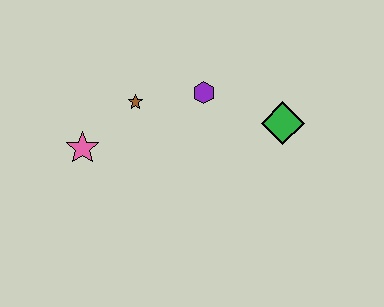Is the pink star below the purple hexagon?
Yes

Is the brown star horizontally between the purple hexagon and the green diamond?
No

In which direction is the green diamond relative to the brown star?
The green diamond is to the right of the brown star.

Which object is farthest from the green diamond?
The pink star is farthest from the green diamond.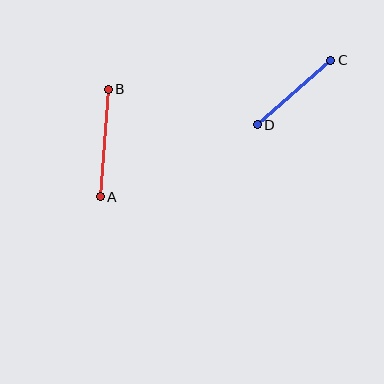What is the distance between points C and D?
The distance is approximately 98 pixels.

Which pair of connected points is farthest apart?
Points A and B are farthest apart.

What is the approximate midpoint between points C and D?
The midpoint is at approximately (294, 92) pixels.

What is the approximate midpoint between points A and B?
The midpoint is at approximately (104, 143) pixels.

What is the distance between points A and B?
The distance is approximately 107 pixels.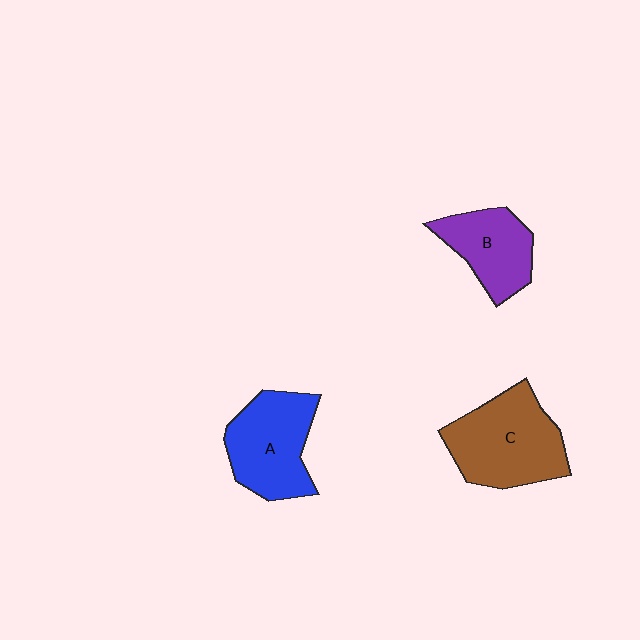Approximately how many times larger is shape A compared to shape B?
Approximately 1.3 times.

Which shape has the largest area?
Shape C (brown).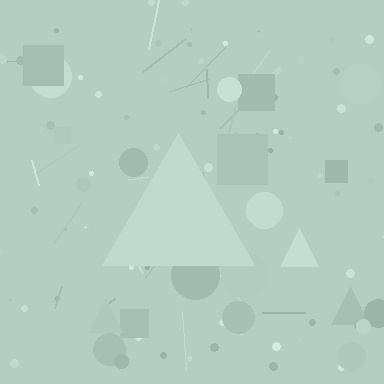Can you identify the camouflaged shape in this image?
The camouflaged shape is a triangle.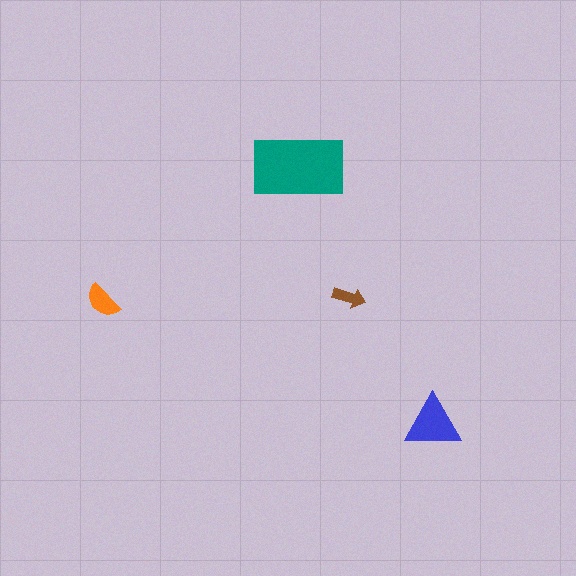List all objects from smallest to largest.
The brown arrow, the orange semicircle, the blue triangle, the teal rectangle.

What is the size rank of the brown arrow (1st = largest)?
4th.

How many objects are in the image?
There are 4 objects in the image.